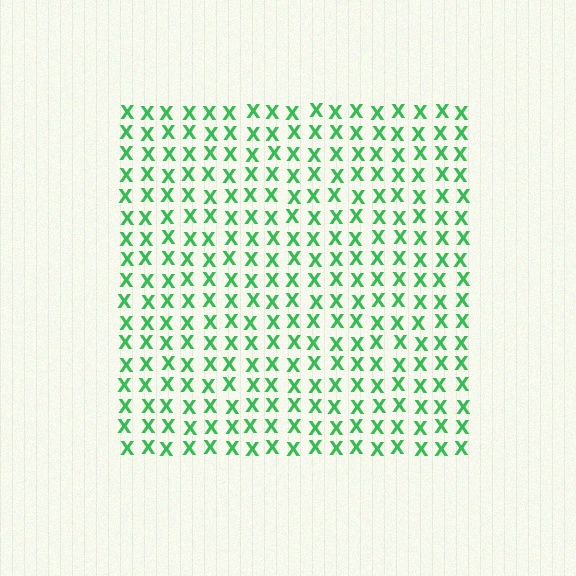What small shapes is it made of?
It is made of small letter X's.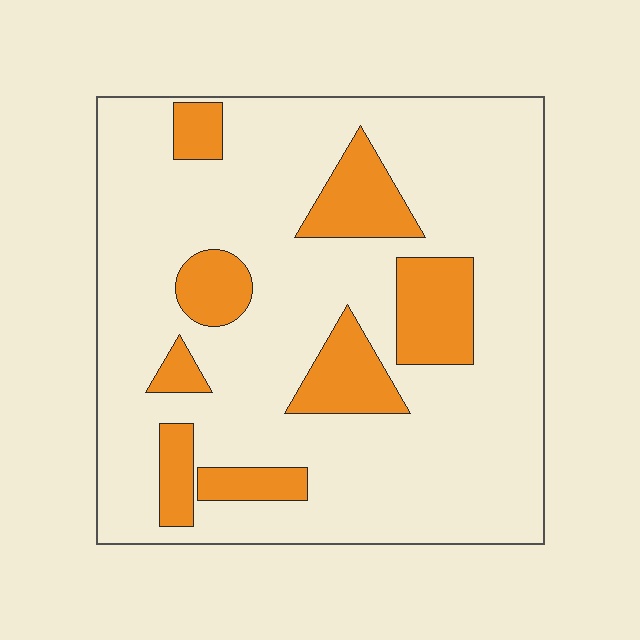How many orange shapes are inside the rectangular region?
8.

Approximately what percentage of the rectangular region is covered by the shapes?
Approximately 20%.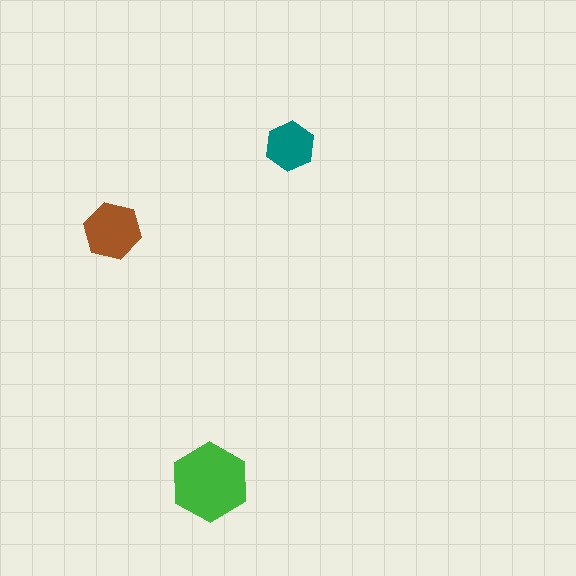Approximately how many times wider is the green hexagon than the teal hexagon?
About 1.5 times wider.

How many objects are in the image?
There are 3 objects in the image.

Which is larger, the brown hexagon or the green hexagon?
The green one.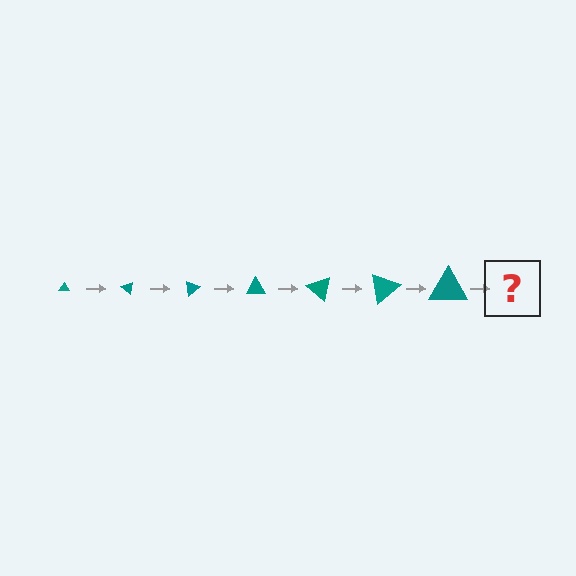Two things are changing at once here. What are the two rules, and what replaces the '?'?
The two rules are that the triangle grows larger each step and it rotates 40 degrees each step. The '?' should be a triangle, larger than the previous one and rotated 280 degrees from the start.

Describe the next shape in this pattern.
It should be a triangle, larger than the previous one and rotated 280 degrees from the start.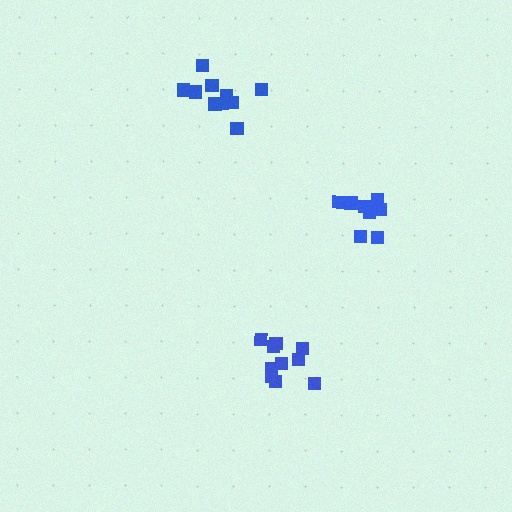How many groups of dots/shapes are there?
There are 3 groups.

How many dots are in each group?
Group 1: 8 dots, Group 2: 10 dots, Group 3: 10 dots (28 total).